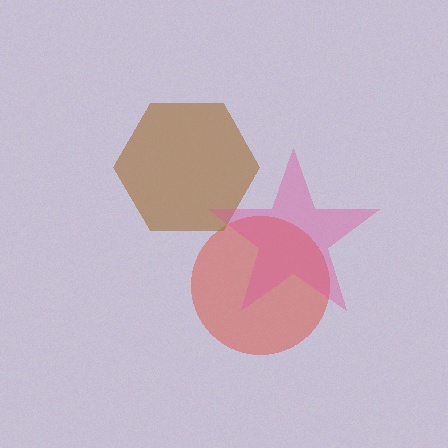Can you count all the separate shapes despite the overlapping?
Yes, there are 3 separate shapes.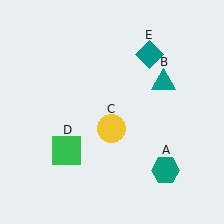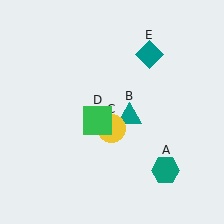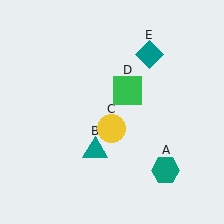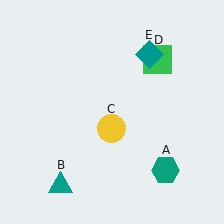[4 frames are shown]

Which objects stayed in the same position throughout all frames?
Teal hexagon (object A) and yellow circle (object C) and teal diamond (object E) remained stationary.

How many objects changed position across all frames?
2 objects changed position: teal triangle (object B), green square (object D).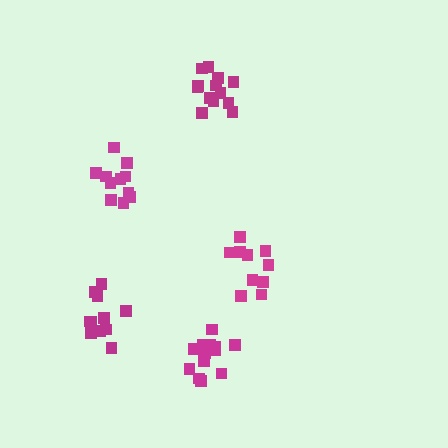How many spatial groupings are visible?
There are 5 spatial groupings.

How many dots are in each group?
Group 1: 12 dots, Group 2: 13 dots, Group 3: 10 dots, Group 4: 13 dots, Group 5: 11 dots (59 total).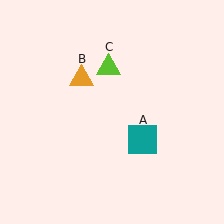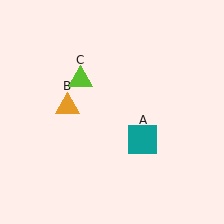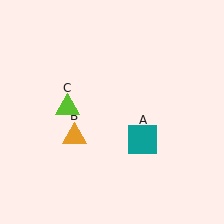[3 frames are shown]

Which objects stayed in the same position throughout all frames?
Teal square (object A) remained stationary.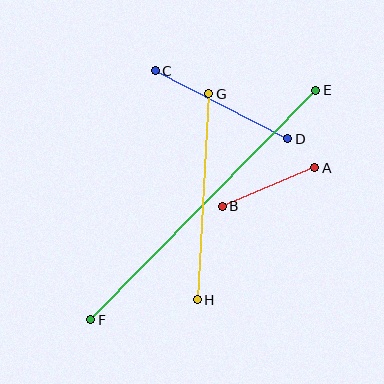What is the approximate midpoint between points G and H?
The midpoint is at approximately (203, 197) pixels.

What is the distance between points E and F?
The distance is approximately 322 pixels.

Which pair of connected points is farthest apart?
Points E and F are farthest apart.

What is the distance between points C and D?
The distance is approximately 149 pixels.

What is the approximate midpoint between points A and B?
The midpoint is at approximately (269, 187) pixels.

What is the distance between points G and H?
The distance is approximately 206 pixels.